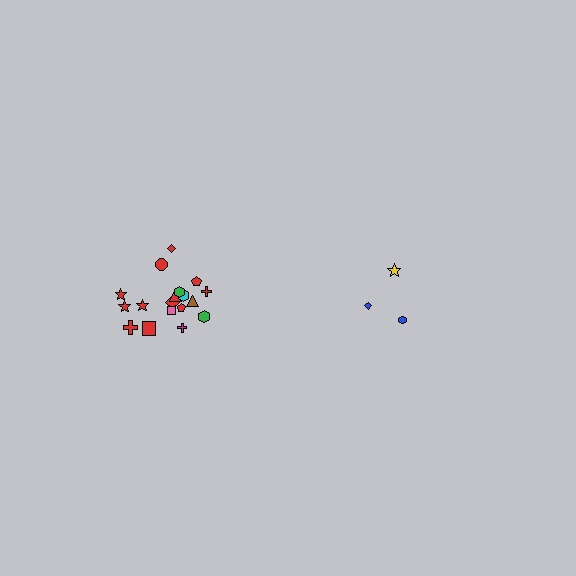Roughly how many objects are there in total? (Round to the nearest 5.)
Roughly 20 objects in total.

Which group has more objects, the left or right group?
The left group.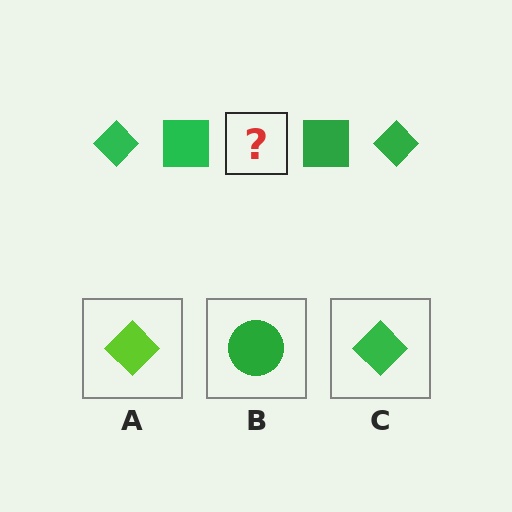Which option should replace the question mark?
Option C.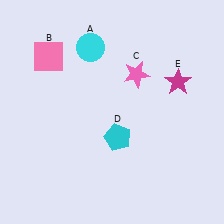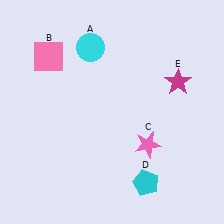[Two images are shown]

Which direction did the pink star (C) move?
The pink star (C) moved down.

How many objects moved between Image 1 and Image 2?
2 objects moved between the two images.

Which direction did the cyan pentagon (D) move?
The cyan pentagon (D) moved down.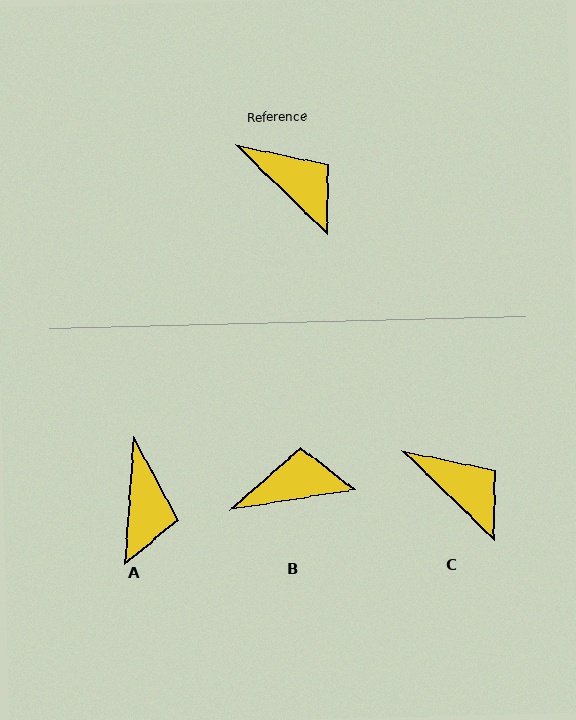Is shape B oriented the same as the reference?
No, it is off by about 53 degrees.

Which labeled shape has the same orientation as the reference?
C.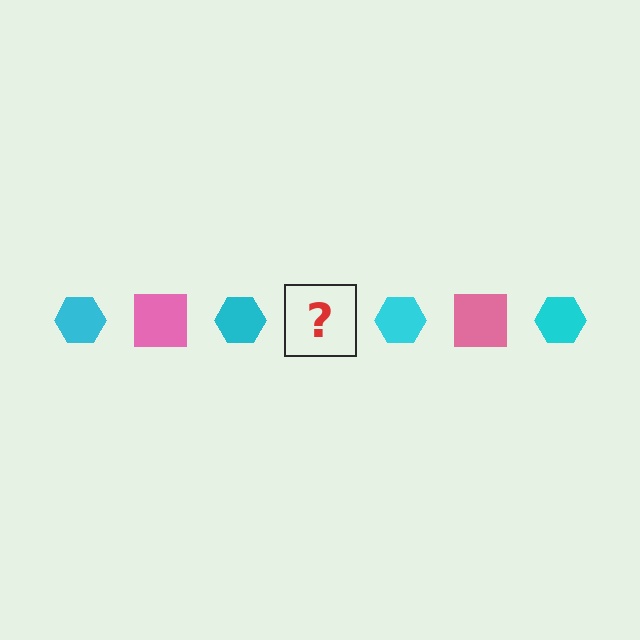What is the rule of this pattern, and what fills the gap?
The rule is that the pattern alternates between cyan hexagon and pink square. The gap should be filled with a pink square.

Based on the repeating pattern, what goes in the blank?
The blank should be a pink square.